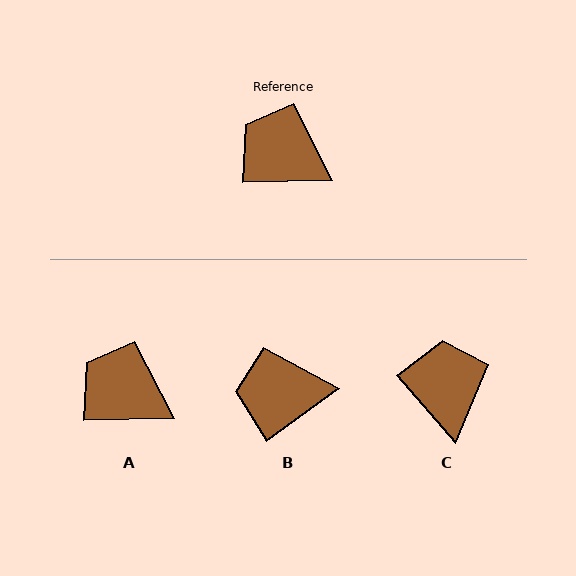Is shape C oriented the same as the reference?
No, it is off by about 50 degrees.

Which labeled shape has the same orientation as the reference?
A.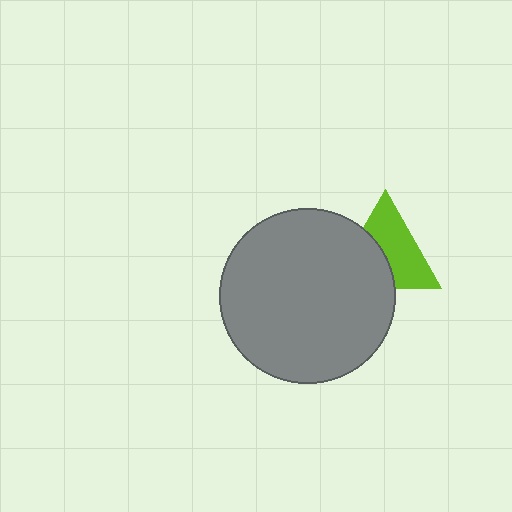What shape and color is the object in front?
The object in front is a gray circle.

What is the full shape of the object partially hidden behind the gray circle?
The partially hidden object is a lime triangle.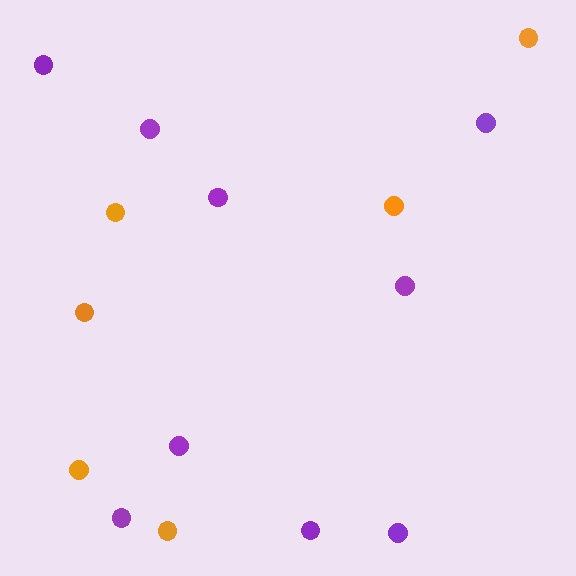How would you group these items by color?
There are 2 groups: one group of purple circles (9) and one group of orange circles (6).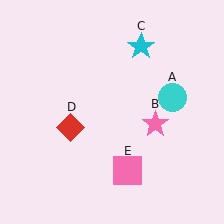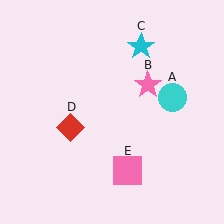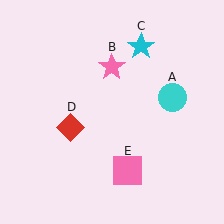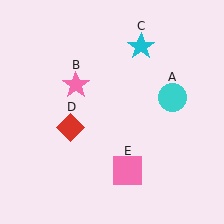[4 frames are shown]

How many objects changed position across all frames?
1 object changed position: pink star (object B).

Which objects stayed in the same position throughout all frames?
Cyan circle (object A) and cyan star (object C) and red diamond (object D) and pink square (object E) remained stationary.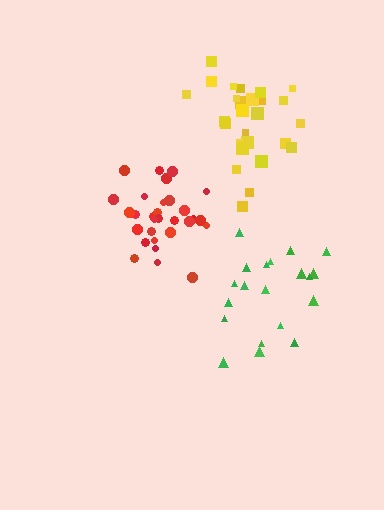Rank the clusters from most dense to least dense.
red, yellow, green.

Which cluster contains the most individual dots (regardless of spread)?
Red (30).